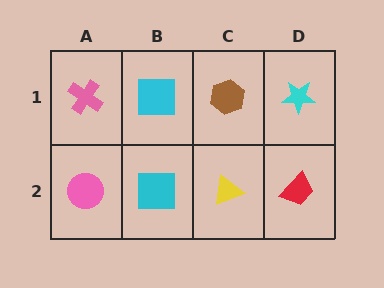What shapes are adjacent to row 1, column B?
A cyan square (row 2, column B), a pink cross (row 1, column A), a brown hexagon (row 1, column C).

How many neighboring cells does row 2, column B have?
3.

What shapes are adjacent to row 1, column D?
A red trapezoid (row 2, column D), a brown hexagon (row 1, column C).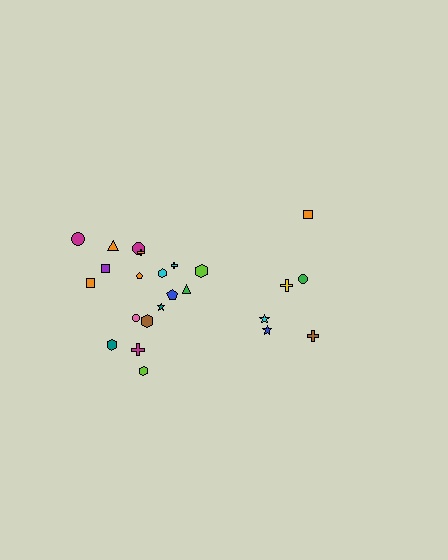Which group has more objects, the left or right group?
The left group.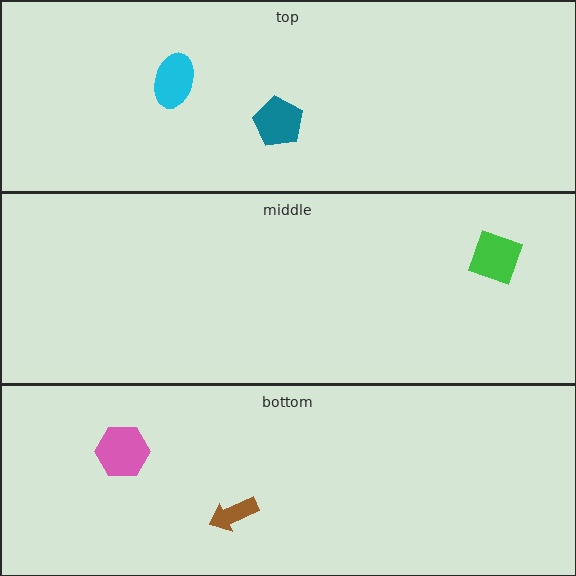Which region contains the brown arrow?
The bottom region.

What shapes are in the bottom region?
The pink hexagon, the brown arrow.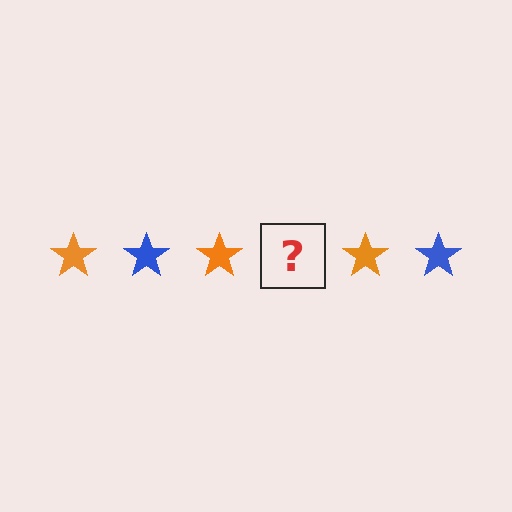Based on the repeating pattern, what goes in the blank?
The blank should be a blue star.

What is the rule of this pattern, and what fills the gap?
The rule is that the pattern cycles through orange, blue stars. The gap should be filled with a blue star.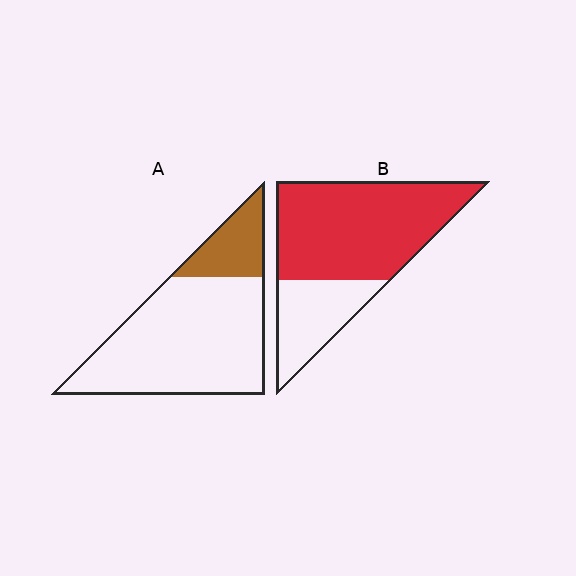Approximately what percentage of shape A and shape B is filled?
A is approximately 20% and B is approximately 70%.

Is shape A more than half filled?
No.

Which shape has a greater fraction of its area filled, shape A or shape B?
Shape B.